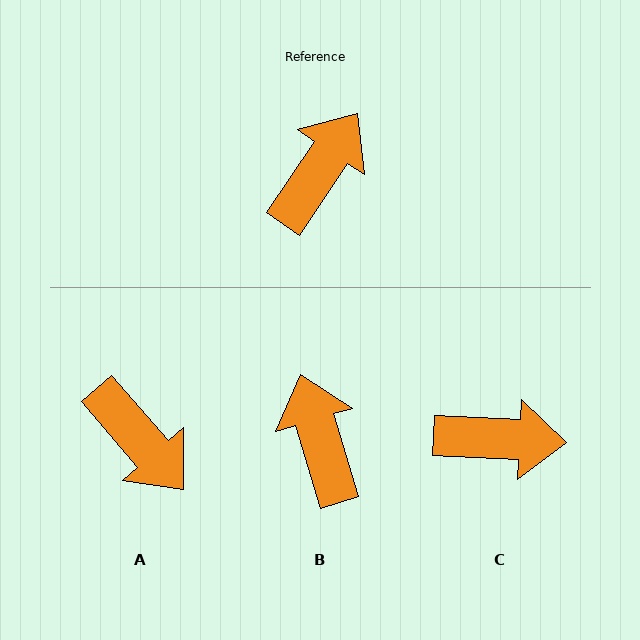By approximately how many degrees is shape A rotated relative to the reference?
Approximately 105 degrees clockwise.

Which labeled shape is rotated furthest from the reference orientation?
A, about 105 degrees away.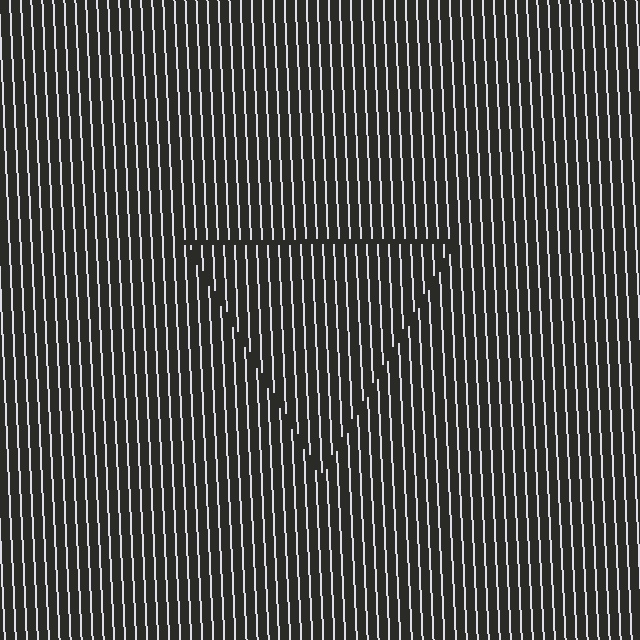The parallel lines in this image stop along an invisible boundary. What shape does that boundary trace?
An illusory triangle. The interior of the shape contains the same grating, shifted by half a period — the contour is defined by the phase discontinuity where line-ends from the inner and outer gratings abut.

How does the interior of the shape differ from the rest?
The interior of the shape contains the same grating, shifted by half a period — the contour is defined by the phase discontinuity where line-ends from the inner and outer gratings abut.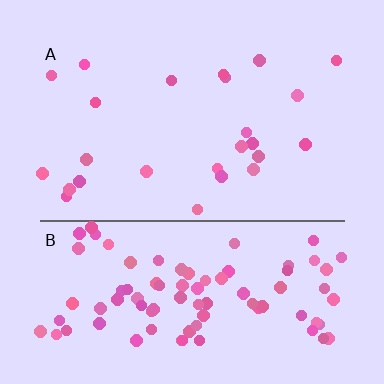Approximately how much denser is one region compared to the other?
Approximately 3.8× — region B over region A.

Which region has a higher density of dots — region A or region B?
B (the bottom).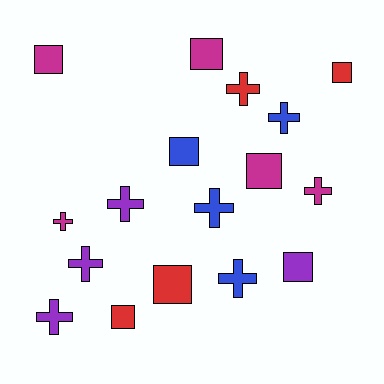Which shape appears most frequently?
Cross, with 9 objects.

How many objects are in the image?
There are 17 objects.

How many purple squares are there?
There is 1 purple square.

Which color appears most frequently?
Magenta, with 5 objects.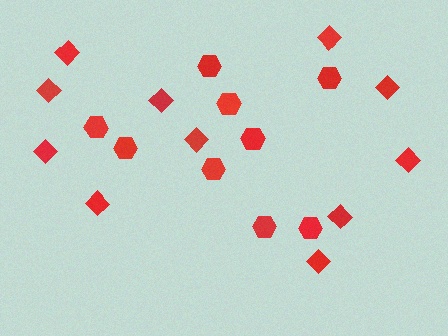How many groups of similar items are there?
There are 2 groups: one group of hexagons (9) and one group of diamonds (11).